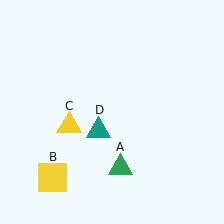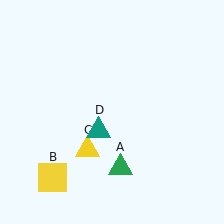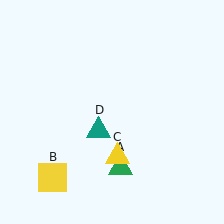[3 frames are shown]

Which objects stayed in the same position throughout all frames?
Green triangle (object A) and yellow square (object B) and teal triangle (object D) remained stationary.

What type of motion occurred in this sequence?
The yellow triangle (object C) rotated counterclockwise around the center of the scene.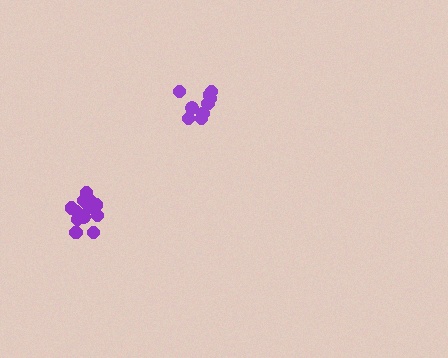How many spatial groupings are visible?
There are 2 spatial groupings.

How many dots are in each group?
Group 1: 15 dots, Group 2: 9 dots (24 total).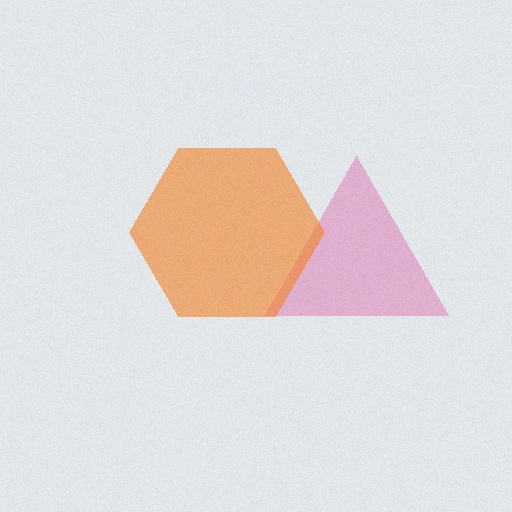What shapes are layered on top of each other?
The layered shapes are: a pink triangle, an orange hexagon.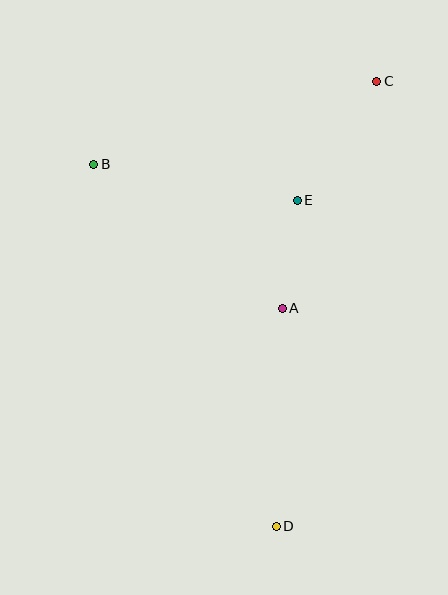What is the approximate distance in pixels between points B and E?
The distance between B and E is approximately 207 pixels.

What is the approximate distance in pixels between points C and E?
The distance between C and E is approximately 143 pixels.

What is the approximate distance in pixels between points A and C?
The distance between A and C is approximately 246 pixels.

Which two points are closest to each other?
Points A and E are closest to each other.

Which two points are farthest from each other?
Points C and D are farthest from each other.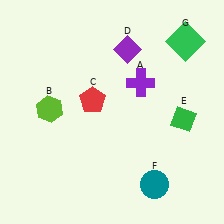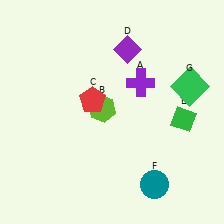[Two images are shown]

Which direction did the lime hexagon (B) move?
The lime hexagon (B) moved right.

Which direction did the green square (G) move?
The green square (G) moved down.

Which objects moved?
The objects that moved are: the lime hexagon (B), the green square (G).